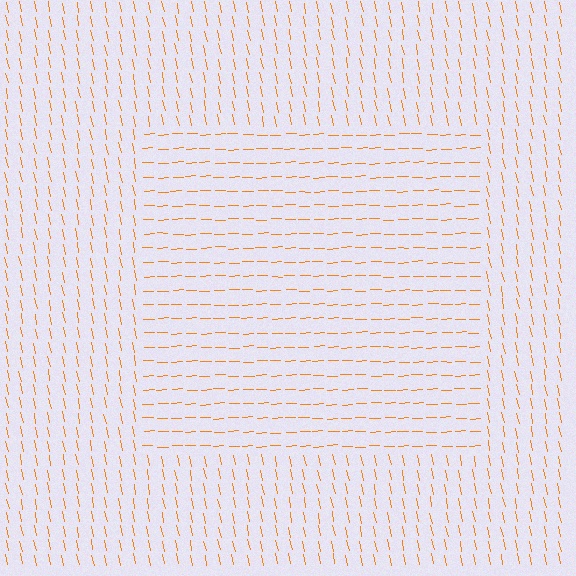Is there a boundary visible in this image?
Yes, there is a texture boundary formed by a change in line orientation.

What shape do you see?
I see a rectangle.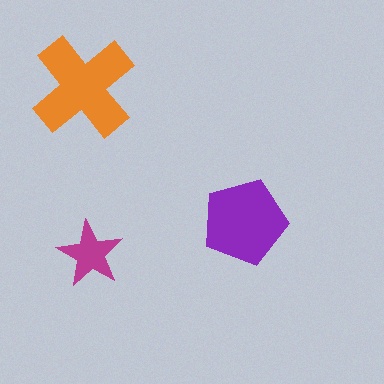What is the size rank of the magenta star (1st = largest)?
3rd.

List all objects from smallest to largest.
The magenta star, the purple pentagon, the orange cross.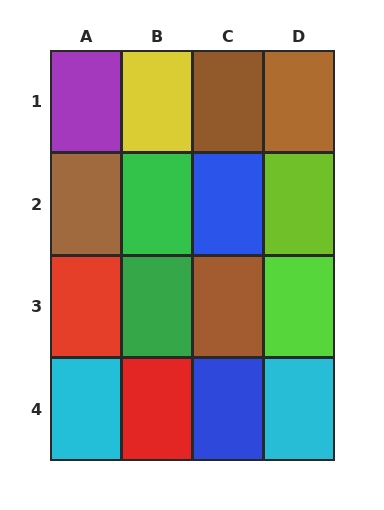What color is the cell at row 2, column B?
Green.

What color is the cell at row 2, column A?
Brown.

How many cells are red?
2 cells are red.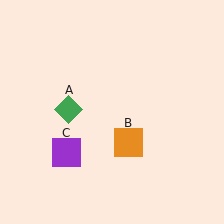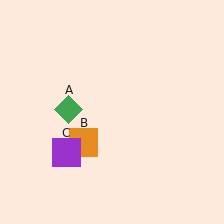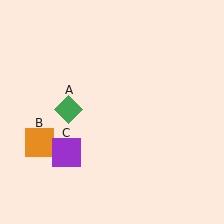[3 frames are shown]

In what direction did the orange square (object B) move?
The orange square (object B) moved left.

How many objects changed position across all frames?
1 object changed position: orange square (object B).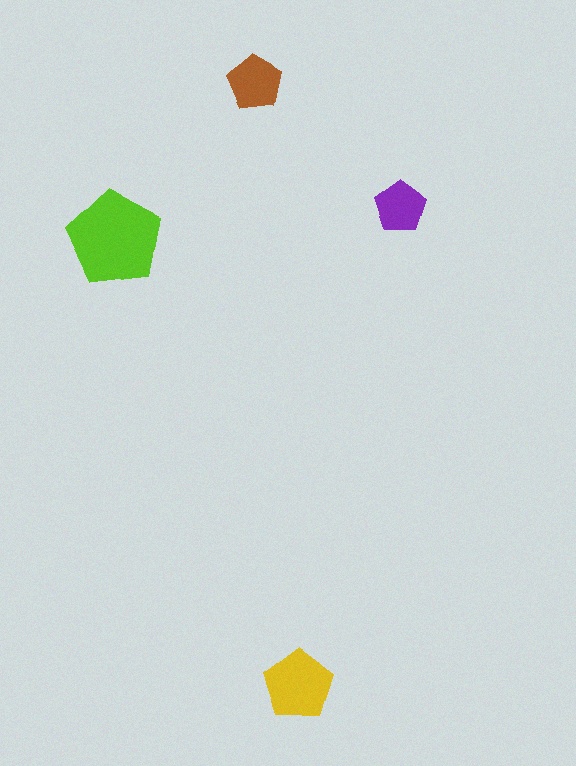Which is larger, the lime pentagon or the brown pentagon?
The lime one.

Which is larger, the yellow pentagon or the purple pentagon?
The yellow one.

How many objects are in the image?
There are 4 objects in the image.